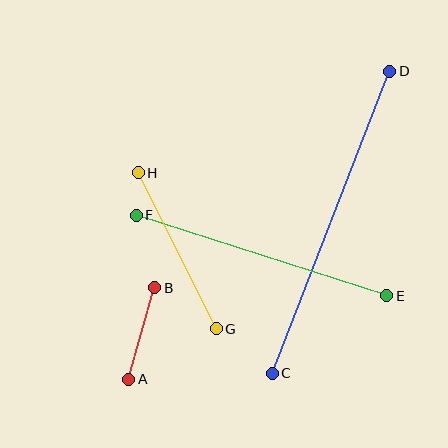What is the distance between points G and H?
The distance is approximately 174 pixels.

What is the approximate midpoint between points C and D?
The midpoint is at approximately (331, 222) pixels.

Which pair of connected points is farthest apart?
Points C and D are farthest apart.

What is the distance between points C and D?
The distance is approximately 324 pixels.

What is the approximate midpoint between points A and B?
The midpoint is at approximately (142, 333) pixels.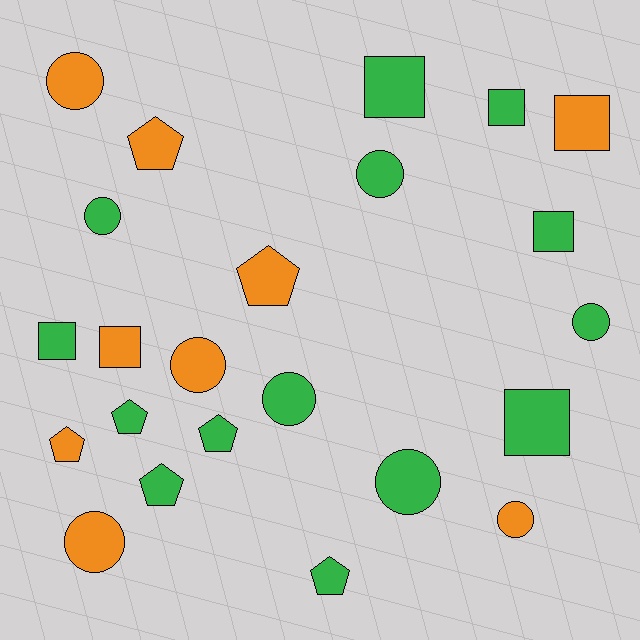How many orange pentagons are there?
There are 3 orange pentagons.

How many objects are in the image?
There are 23 objects.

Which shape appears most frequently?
Circle, with 9 objects.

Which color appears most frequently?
Green, with 14 objects.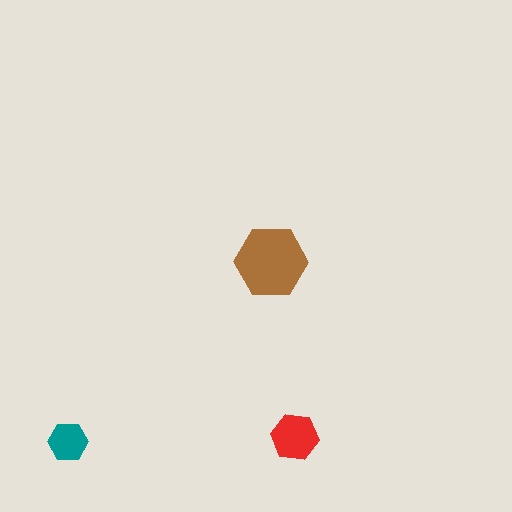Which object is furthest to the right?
The red hexagon is rightmost.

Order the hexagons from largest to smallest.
the brown one, the red one, the teal one.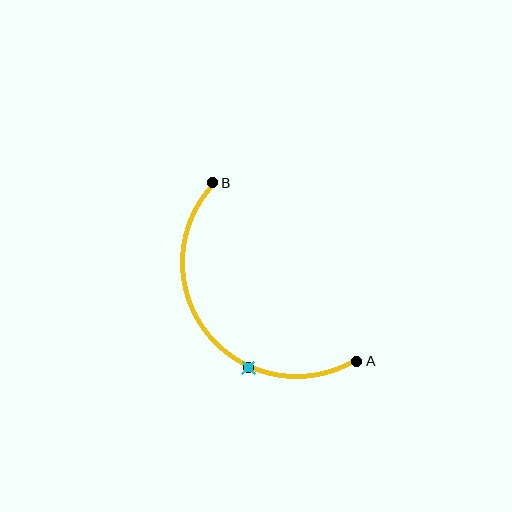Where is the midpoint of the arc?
The arc midpoint is the point on the curve farthest from the straight line joining A and B. It sits below and to the left of that line.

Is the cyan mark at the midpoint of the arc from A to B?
No. The cyan mark lies on the arc but is closer to endpoint A. The arc midpoint would be at the point on the curve equidistant along the arc from both A and B.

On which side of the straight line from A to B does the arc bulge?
The arc bulges below and to the left of the straight line connecting A and B.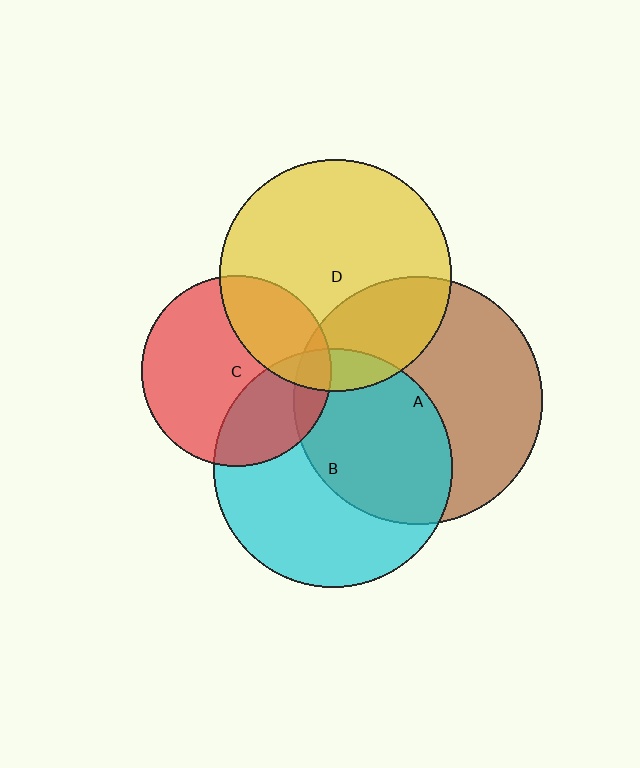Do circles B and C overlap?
Yes.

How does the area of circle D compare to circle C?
Approximately 1.5 times.